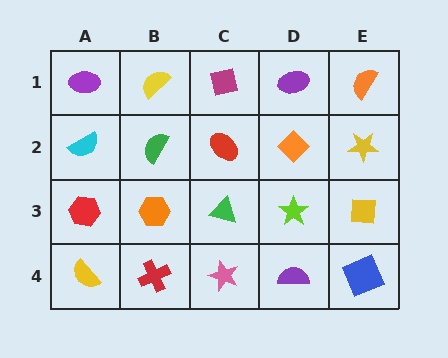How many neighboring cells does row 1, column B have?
3.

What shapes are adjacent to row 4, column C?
A green triangle (row 3, column C), a red cross (row 4, column B), a purple semicircle (row 4, column D).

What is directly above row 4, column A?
A red hexagon.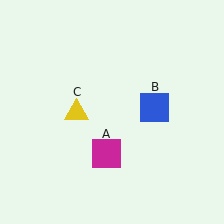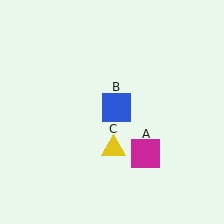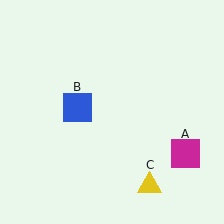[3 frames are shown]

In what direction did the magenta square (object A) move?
The magenta square (object A) moved right.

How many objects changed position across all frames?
3 objects changed position: magenta square (object A), blue square (object B), yellow triangle (object C).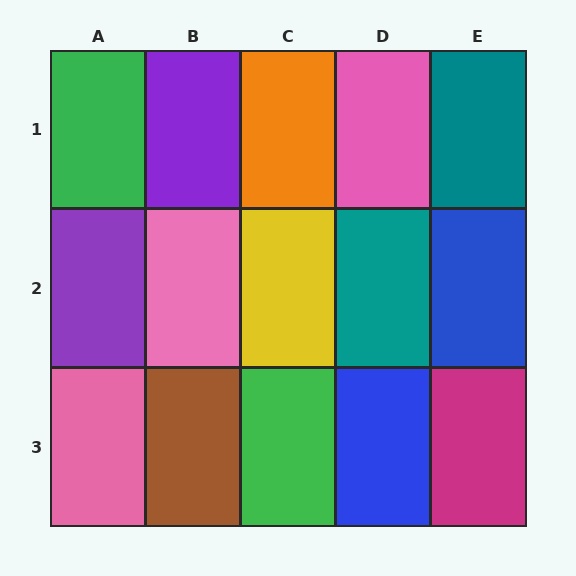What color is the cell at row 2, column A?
Purple.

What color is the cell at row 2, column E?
Blue.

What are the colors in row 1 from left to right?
Green, purple, orange, pink, teal.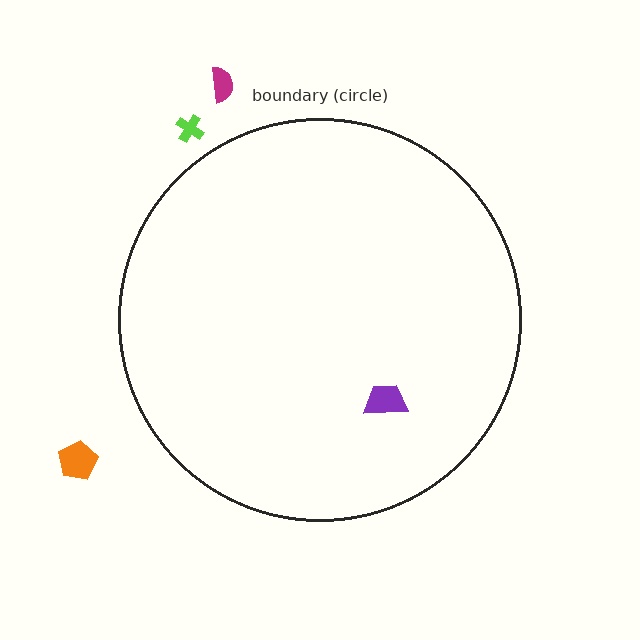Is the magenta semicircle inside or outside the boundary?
Outside.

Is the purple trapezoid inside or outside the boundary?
Inside.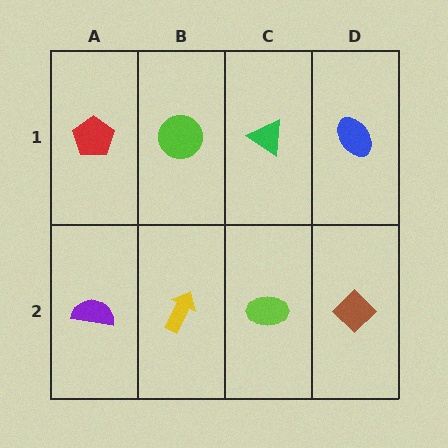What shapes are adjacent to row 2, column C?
A green triangle (row 1, column C), a yellow arrow (row 2, column B), a brown diamond (row 2, column D).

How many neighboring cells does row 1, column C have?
3.